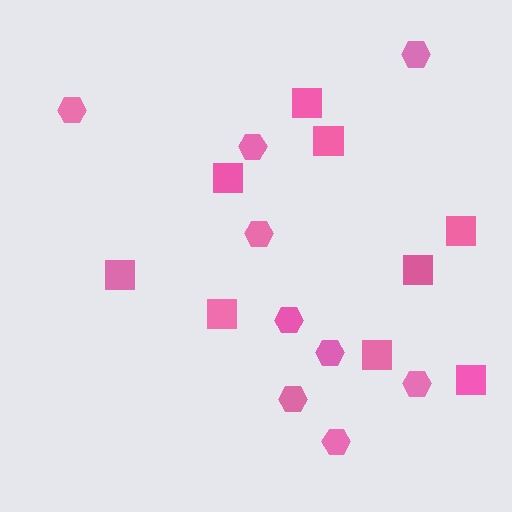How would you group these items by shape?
There are 2 groups: one group of hexagons (9) and one group of squares (9).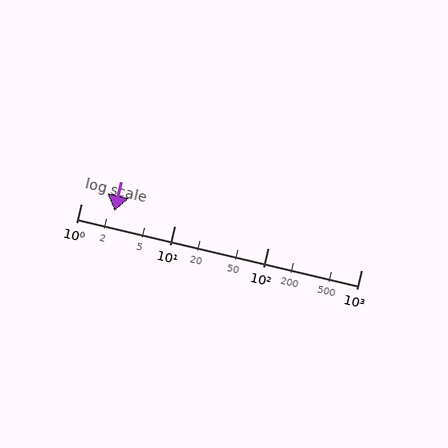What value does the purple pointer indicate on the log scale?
The pointer indicates approximately 2.3.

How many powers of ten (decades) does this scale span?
The scale spans 3 decades, from 1 to 1000.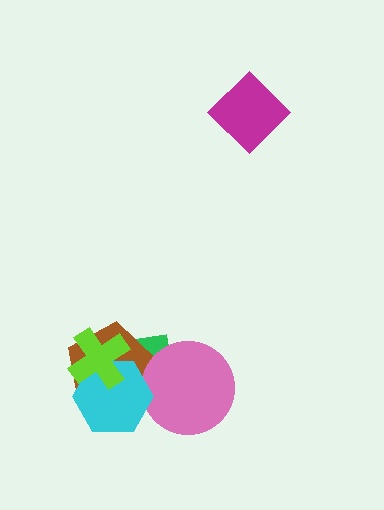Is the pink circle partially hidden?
Yes, it is partially covered by another shape.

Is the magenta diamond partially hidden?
No, no other shape covers it.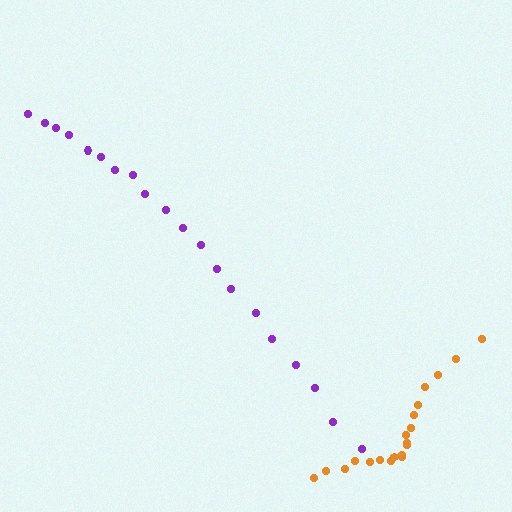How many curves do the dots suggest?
There are 2 distinct paths.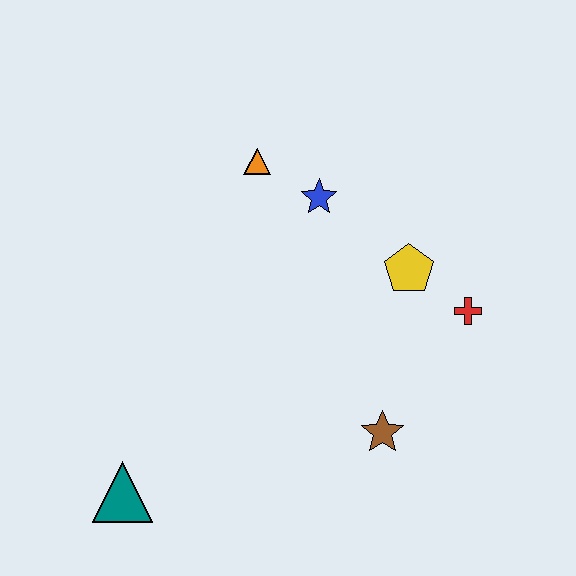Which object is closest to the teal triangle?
The brown star is closest to the teal triangle.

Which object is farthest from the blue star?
The teal triangle is farthest from the blue star.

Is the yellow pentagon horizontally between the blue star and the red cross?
Yes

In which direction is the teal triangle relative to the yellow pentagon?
The teal triangle is to the left of the yellow pentagon.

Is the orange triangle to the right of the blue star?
No